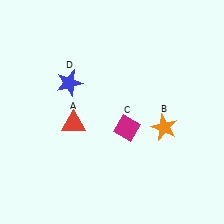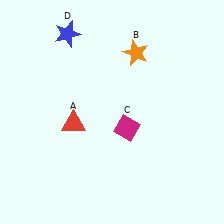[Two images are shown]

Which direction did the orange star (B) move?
The orange star (B) moved up.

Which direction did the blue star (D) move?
The blue star (D) moved up.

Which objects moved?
The objects that moved are: the orange star (B), the blue star (D).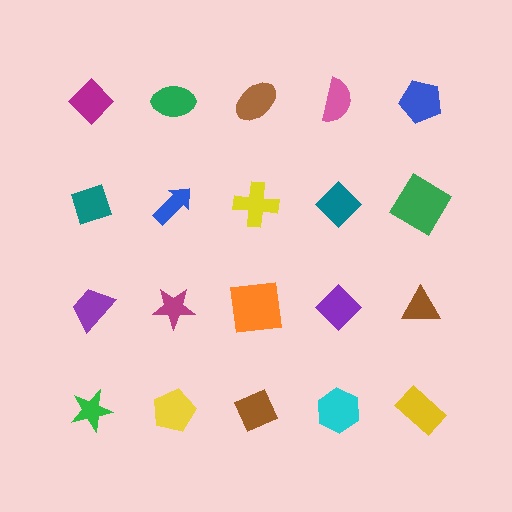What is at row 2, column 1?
A teal diamond.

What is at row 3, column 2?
A magenta star.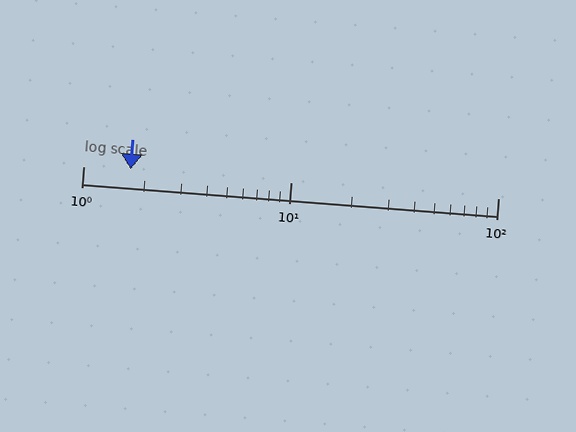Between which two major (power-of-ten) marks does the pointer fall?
The pointer is between 1 and 10.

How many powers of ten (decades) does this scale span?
The scale spans 2 decades, from 1 to 100.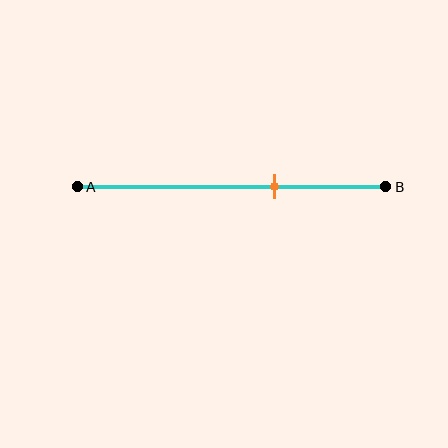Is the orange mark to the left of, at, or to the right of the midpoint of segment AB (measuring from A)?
The orange mark is to the right of the midpoint of segment AB.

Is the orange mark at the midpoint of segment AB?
No, the mark is at about 65% from A, not at the 50% midpoint.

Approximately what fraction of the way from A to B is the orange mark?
The orange mark is approximately 65% of the way from A to B.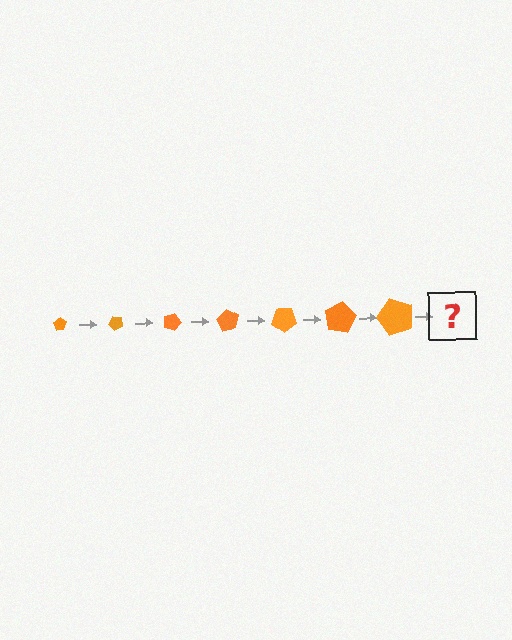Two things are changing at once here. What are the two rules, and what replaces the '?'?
The two rules are that the pentagon grows larger each step and it rotates 45 degrees each step. The '?' should be a pentagon, larger than the previous one and rotated 315 degrees from the start.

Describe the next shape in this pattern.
It should be a pentagon, larger than the previous one and rotated 315 degrees from the start.